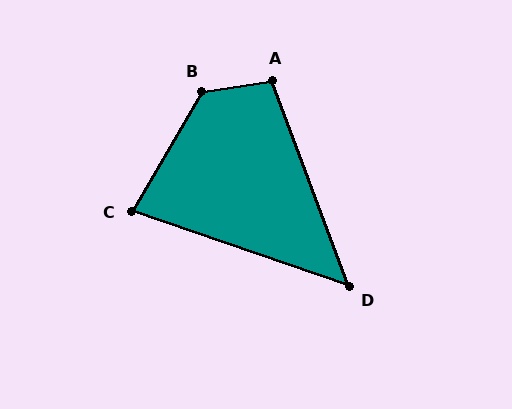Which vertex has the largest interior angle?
B, at approximately 130 degrees.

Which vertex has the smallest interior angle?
D, at approximately 50 degrees.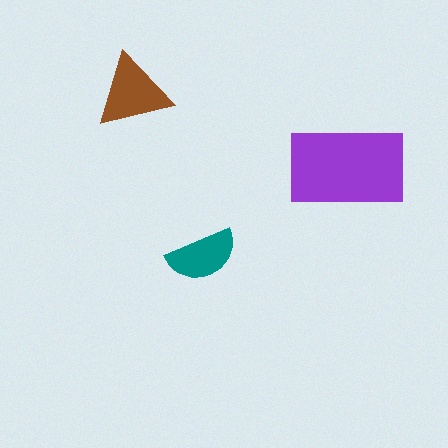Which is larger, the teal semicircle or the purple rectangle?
The purple rectangle.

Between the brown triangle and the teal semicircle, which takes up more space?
The brown triangle.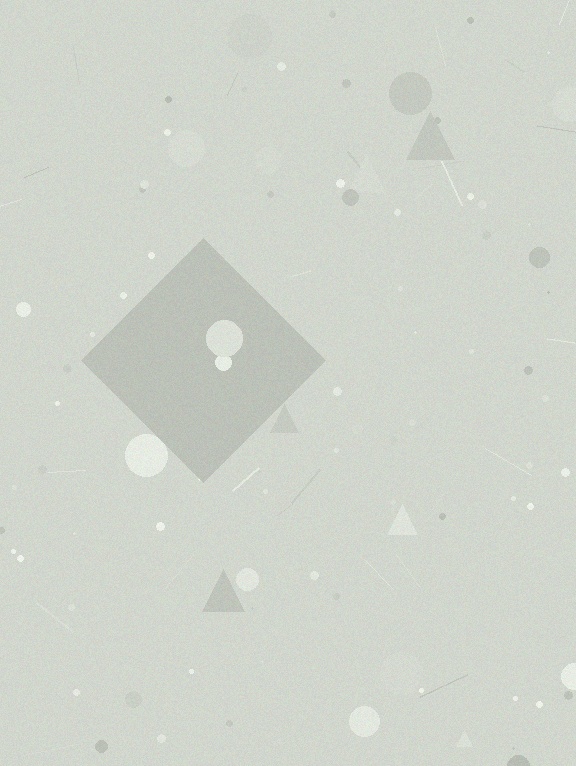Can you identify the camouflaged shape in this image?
The camouflaged shape is a diamond.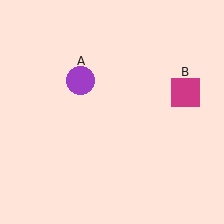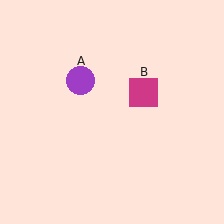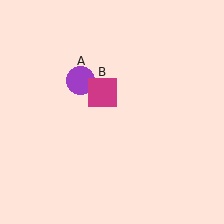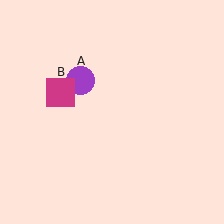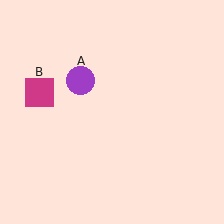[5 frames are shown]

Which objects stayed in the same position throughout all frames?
Purple circle (object A) remained stationary.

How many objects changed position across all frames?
1 object changed position: magenta square (object B).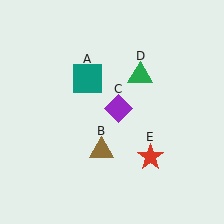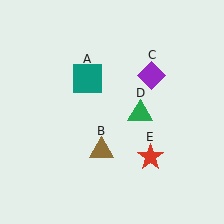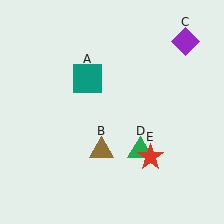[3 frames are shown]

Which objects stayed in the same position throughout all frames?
Teal square (object A) and brown triangle (object B) and red star (object E) remained stationary.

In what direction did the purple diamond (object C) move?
The purple diamond (object C) moved up and to the right.